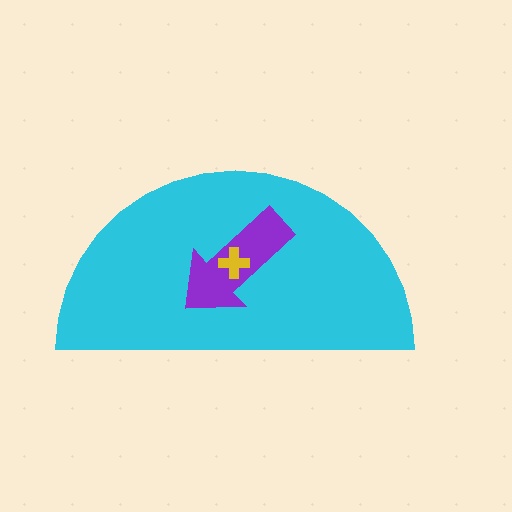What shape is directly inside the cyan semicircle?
The purple arrow.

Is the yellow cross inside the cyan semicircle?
Yes.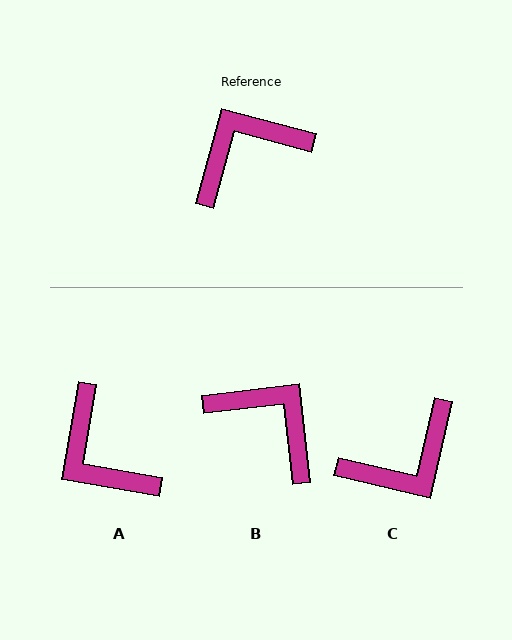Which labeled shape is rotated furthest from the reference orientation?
C, about 178 degrees away.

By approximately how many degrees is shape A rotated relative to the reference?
Approximately 95 degrees counter-clockwise.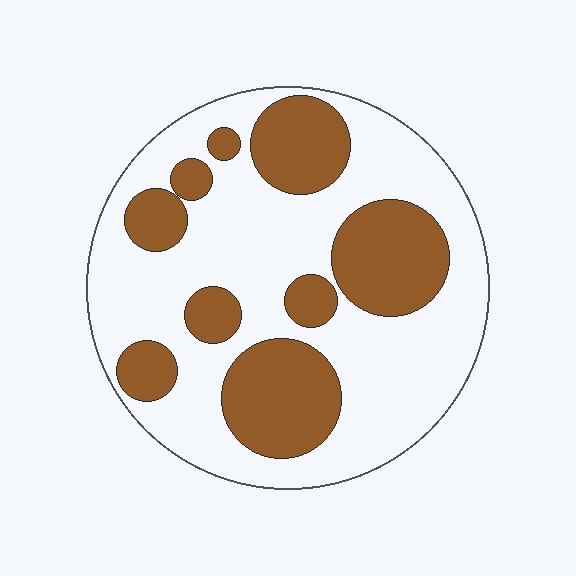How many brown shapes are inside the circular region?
9.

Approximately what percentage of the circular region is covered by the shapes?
Approximately 35%.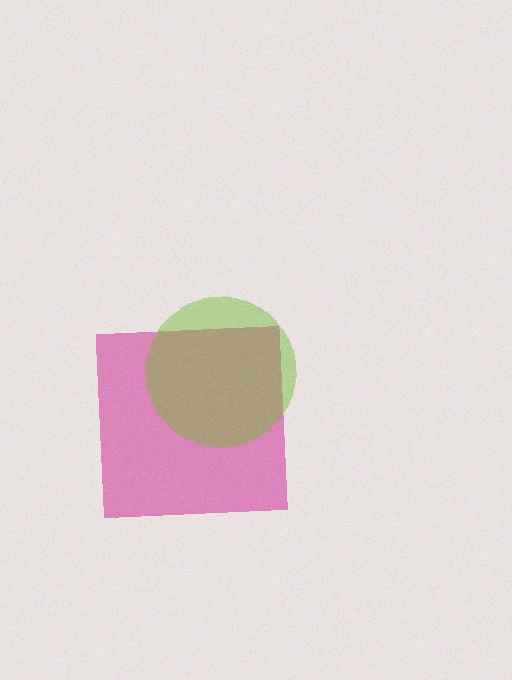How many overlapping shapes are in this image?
There are 2 overlapping shapes in the image.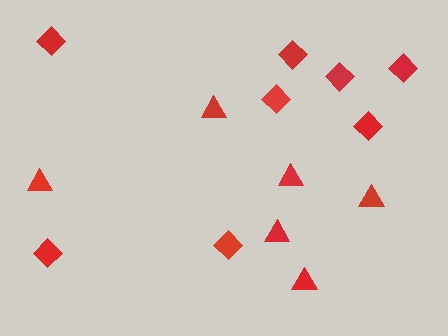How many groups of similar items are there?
There are 2 groups: one group of triangles (6) and one group of diamonds (8).